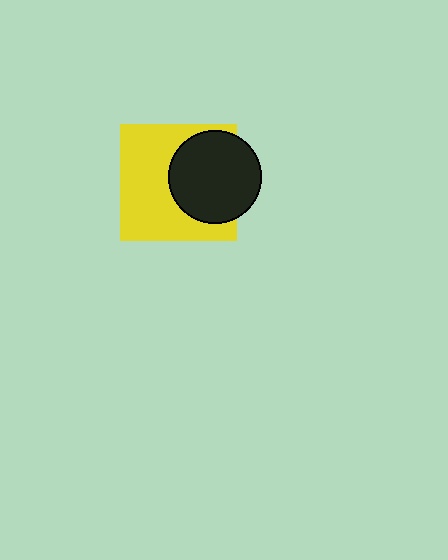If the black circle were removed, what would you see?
You would see the complete yellow square.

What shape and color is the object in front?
The object in front is a black circle.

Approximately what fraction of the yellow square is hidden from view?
Roughly 40% of the yellow square is hidden behind the black circle.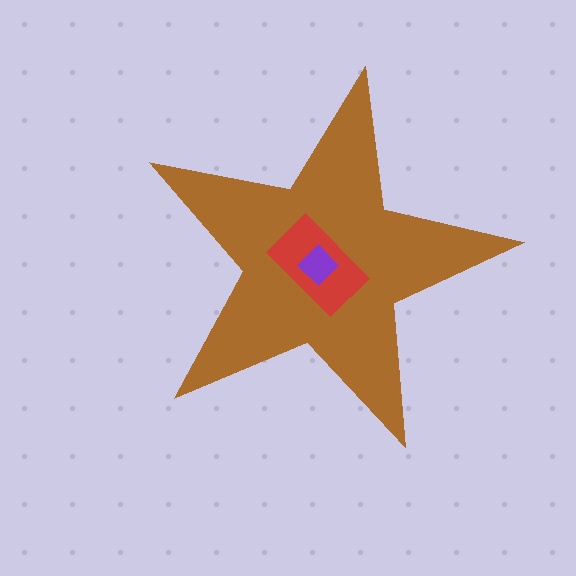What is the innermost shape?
The purple diamond.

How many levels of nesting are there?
3.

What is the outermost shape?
The brown star.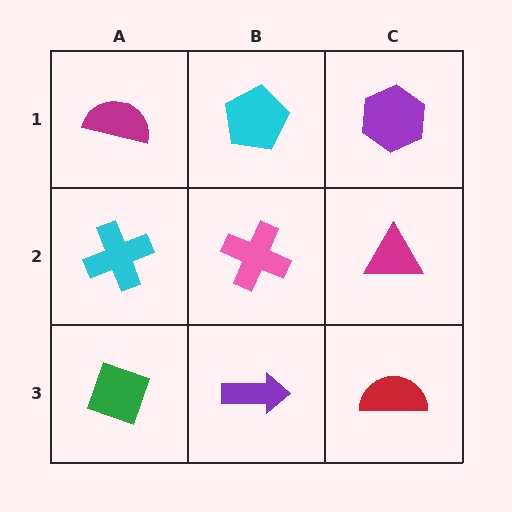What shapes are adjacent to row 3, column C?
A magenta triangle (row 2, column C), a purple arrow (row 3, column B).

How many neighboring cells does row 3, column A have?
2.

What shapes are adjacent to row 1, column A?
A cyan cross (row 2, column A), a cyan pentagon (row 1, column B).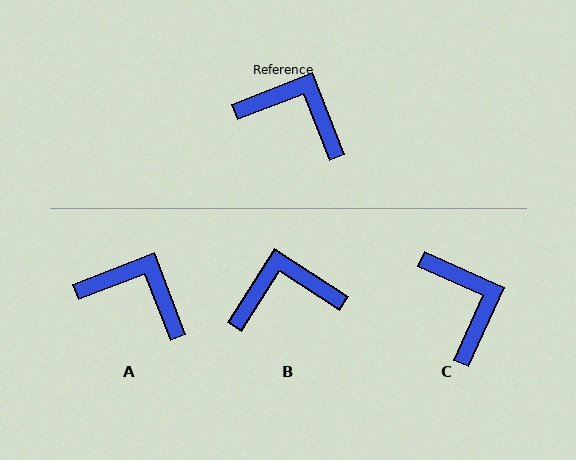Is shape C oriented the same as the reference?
No, it is off by about 45 degrees.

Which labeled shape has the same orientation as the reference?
A.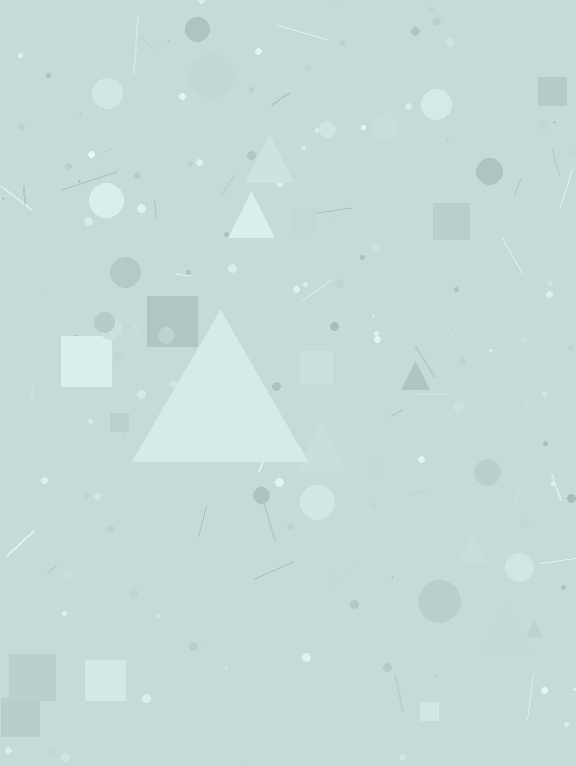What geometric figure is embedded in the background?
A triangle is embedded in the background.